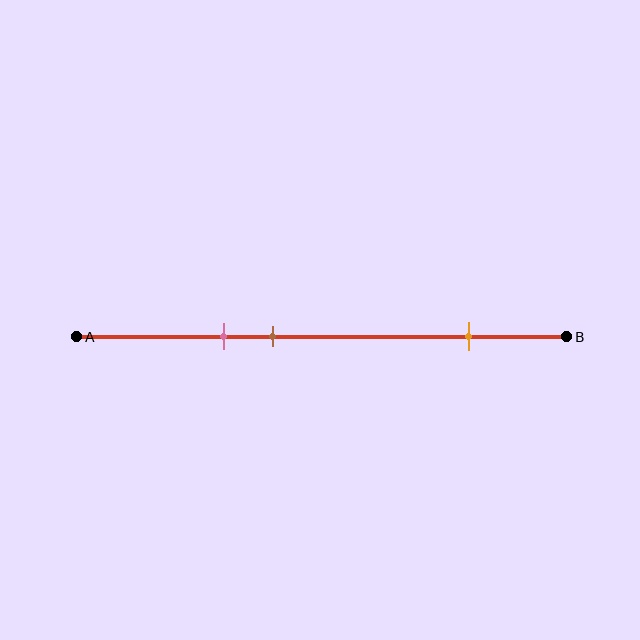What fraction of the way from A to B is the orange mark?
The orange mark is approximately 80% (0.8) of the way from A to B.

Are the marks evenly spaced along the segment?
No, the marks are not evenly spaced.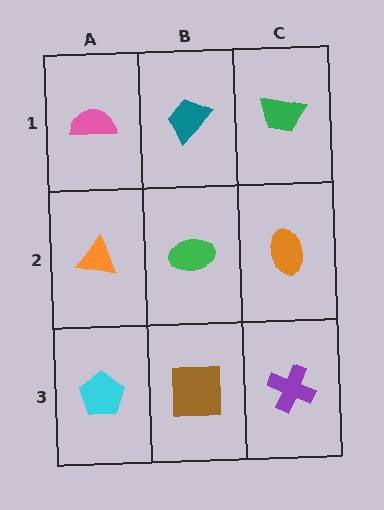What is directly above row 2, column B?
A teal trapezoid.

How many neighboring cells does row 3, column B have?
3.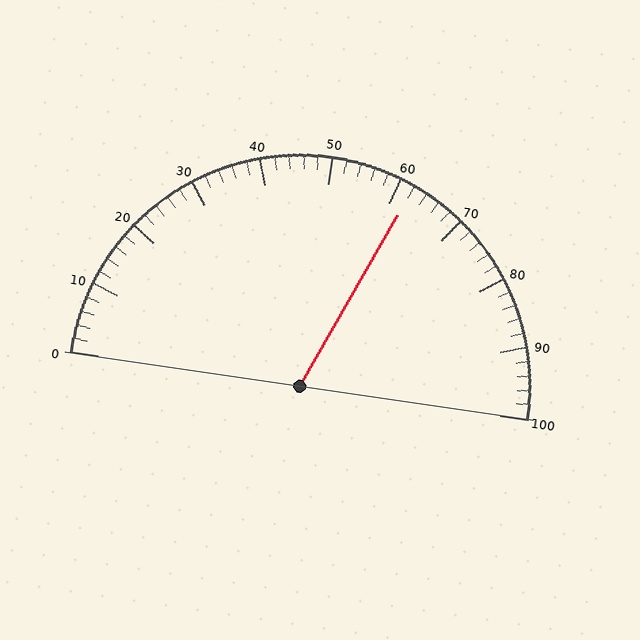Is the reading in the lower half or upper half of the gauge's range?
The reading is in the upper half of the range (0 to 100).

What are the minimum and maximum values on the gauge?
The gauge ranges from 0 to 100.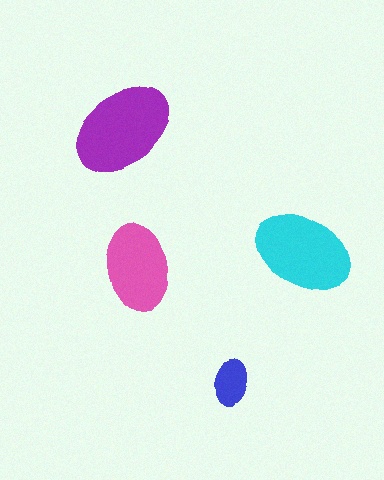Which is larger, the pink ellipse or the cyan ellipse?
The cyan one.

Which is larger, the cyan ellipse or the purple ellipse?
The purple one.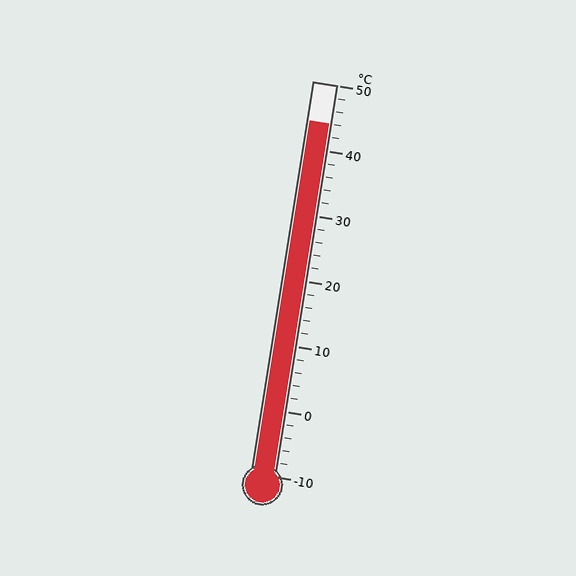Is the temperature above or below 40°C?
The temperature is above 40°C.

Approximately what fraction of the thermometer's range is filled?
The thermometer is filled to approximately 90% of its range.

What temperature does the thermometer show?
The thermometer shows approximately 44°C.